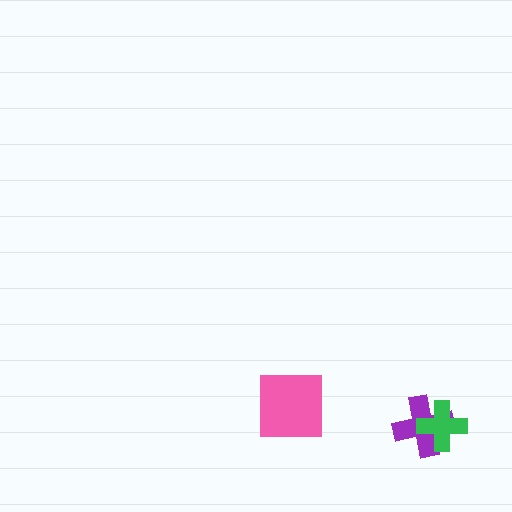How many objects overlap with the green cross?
1 object overlaps with the green cross.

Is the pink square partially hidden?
No, no other shape covers it.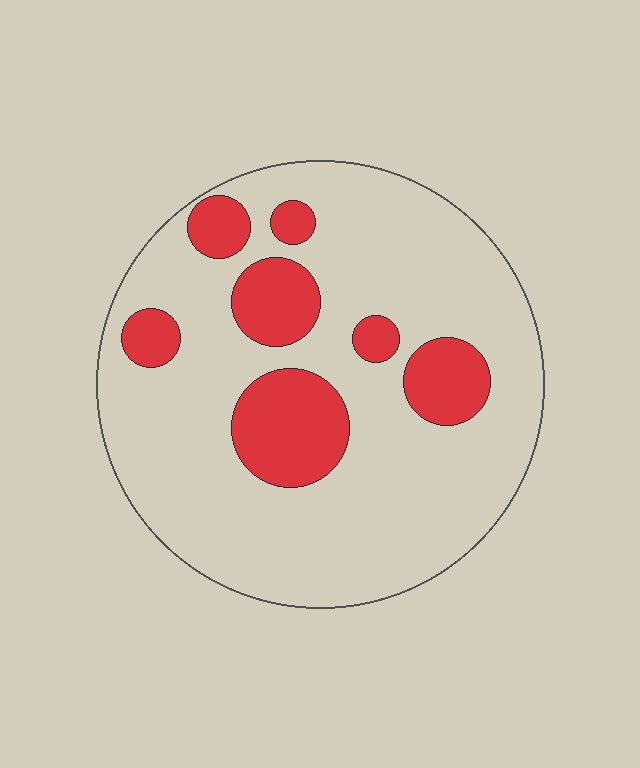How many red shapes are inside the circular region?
7.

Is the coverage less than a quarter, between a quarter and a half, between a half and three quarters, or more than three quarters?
Less than a quarter.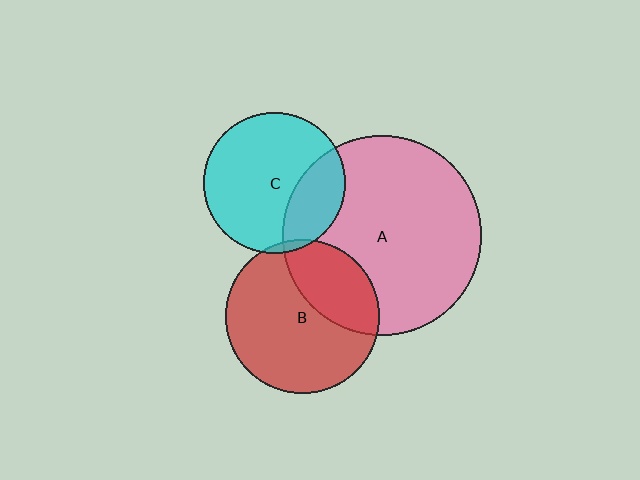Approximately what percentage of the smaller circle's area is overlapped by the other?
Approximately 5%.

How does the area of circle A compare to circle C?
Approximately 2.0 times.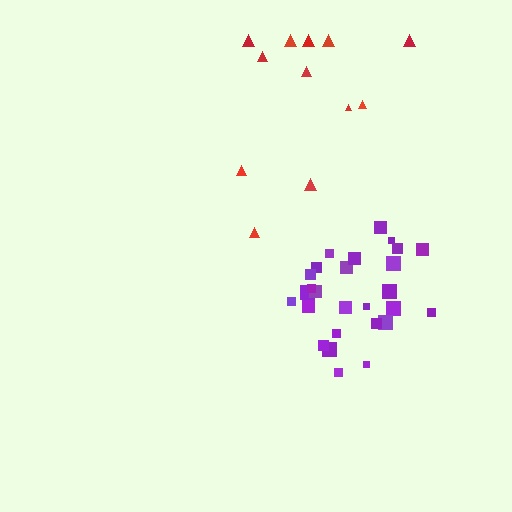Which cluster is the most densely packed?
Purple.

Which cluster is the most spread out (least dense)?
Red.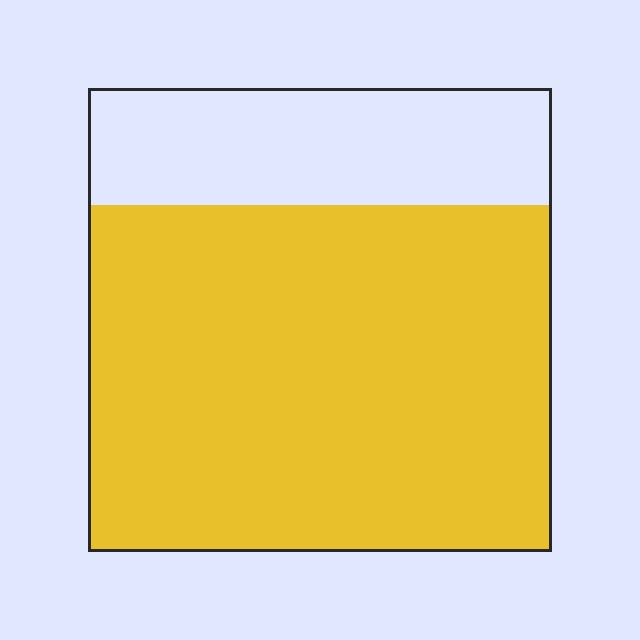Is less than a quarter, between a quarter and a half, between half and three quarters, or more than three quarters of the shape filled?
Between half and three quarters.